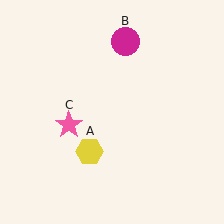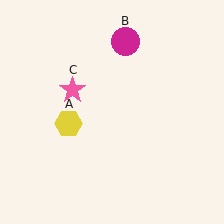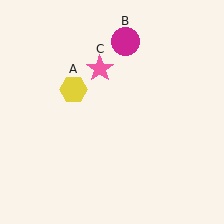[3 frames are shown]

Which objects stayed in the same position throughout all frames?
Magenta circle (object B) remained stationary.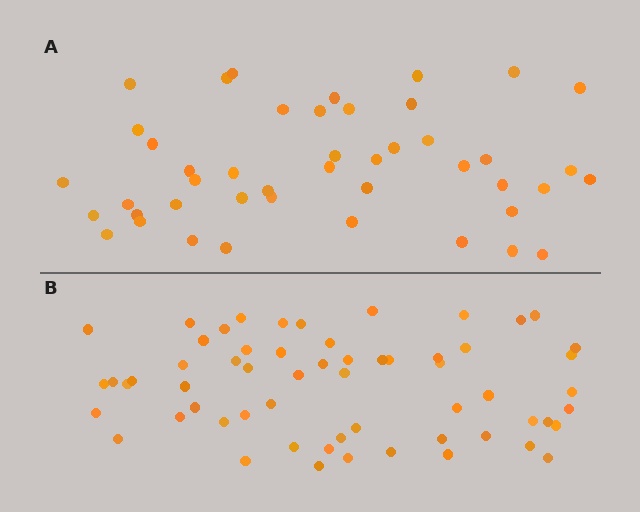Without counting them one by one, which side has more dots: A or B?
Region B (the bottom region) has more dots.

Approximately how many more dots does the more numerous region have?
Region B has approximately 15 more dots than region A.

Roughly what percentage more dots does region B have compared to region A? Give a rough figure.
About 35% more.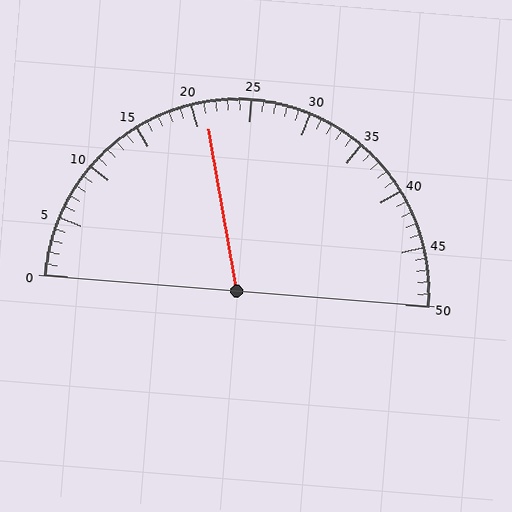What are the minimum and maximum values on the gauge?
The gauge ranges from 0 to 50.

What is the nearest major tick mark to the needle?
The nearest major tick mark is 20.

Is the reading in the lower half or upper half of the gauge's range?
The reading is in the lower half of the range (0 to 50).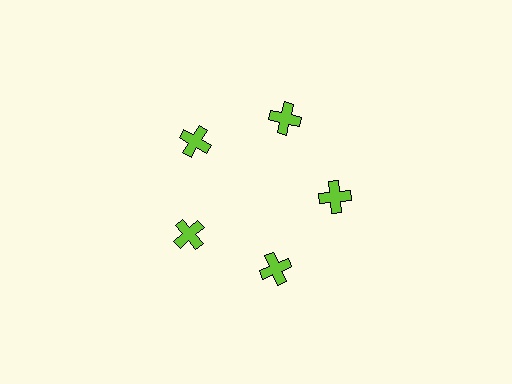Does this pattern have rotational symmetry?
Yes, this pattern has 5-fold rotational symmetry. It looks the same after rotating 72 degrees around the center.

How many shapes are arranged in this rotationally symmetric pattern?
There are 5 shapes, arranged in 5 groups of 1.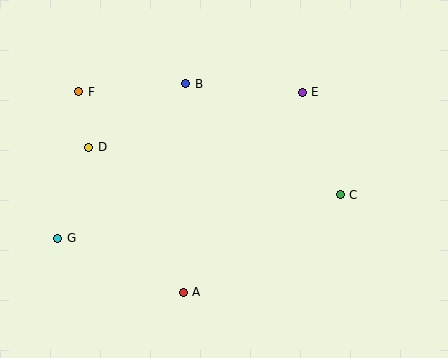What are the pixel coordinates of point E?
Point E is at (302, 92).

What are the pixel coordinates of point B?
Point B is at (186, 84).